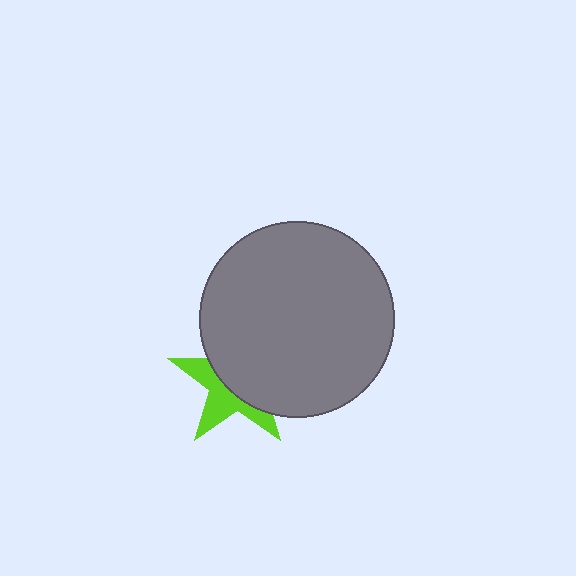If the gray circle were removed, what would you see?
You would see the complete lime star.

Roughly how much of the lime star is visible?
A small part of it is visible (roughly 42%).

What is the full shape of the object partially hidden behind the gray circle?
The partially hidden object is a lime star.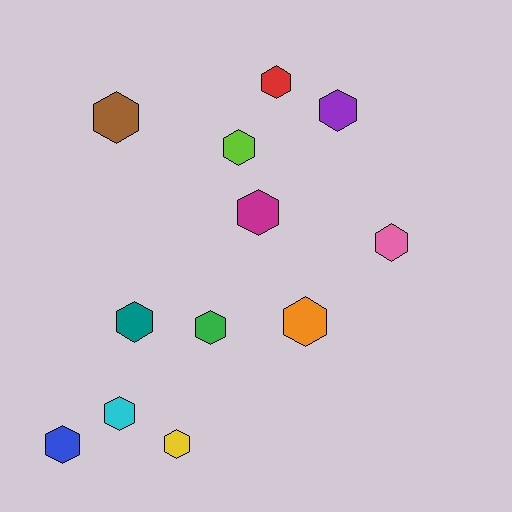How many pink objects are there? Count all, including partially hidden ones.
There is 1 pink object.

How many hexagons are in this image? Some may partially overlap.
There are 12 hexagons.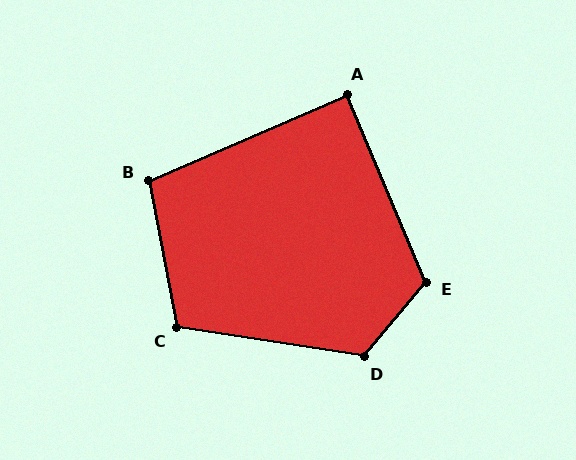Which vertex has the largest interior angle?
D, at approximately 121 degrees.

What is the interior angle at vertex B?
Approximately 102 degrees (obtuse).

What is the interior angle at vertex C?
Approximately 110 degrees (obtuse).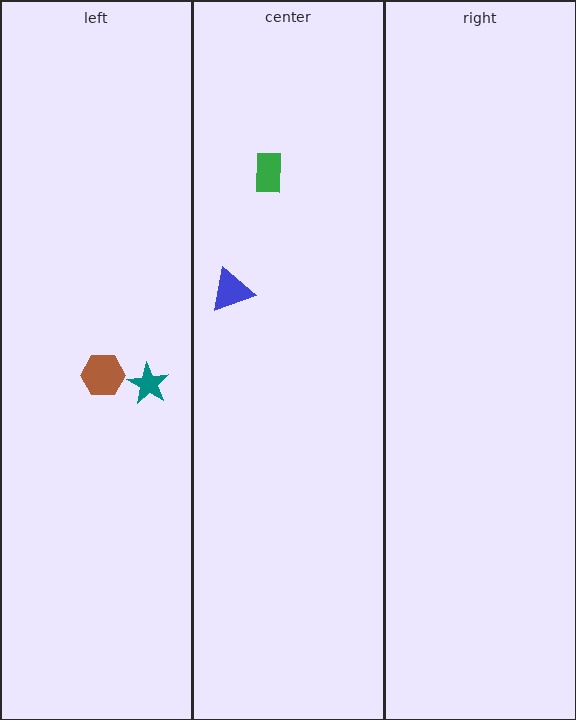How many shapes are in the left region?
2.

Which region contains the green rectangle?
The center region.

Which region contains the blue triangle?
The center region.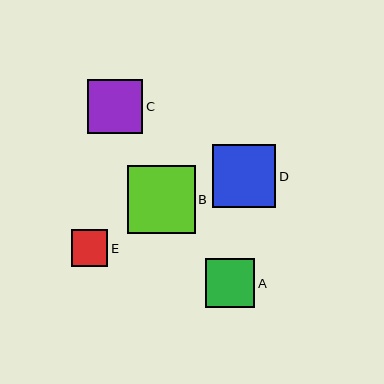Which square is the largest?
Square B is the largest with a size of approximately 68 pixels.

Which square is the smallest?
Square E is the smallest with a size of approximately 37 pixels.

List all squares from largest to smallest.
From largest to smallest: B, D, C, A, E.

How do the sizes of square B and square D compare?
Square B and square D are approximately the same size.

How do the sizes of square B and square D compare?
Square B and square D are approximately the same size.